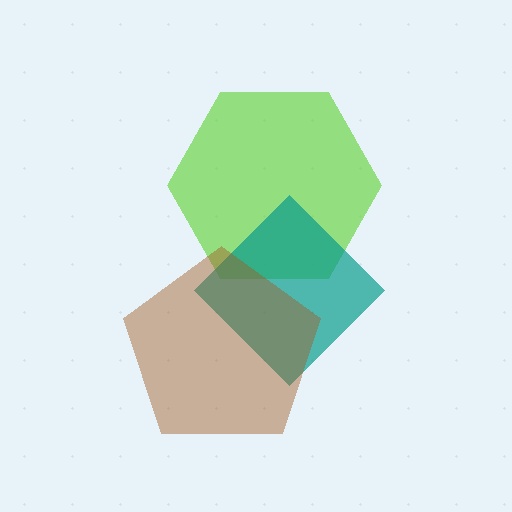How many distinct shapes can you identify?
There are 3 distinct shapes: a lime hexagon, a teal diamond, a brown pentagon.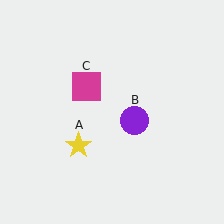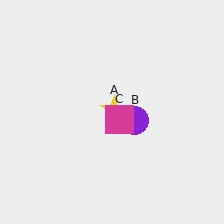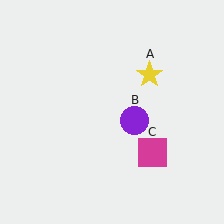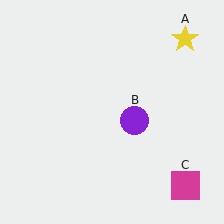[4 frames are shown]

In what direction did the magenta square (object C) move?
The magenta square (object C) moved down and to the right.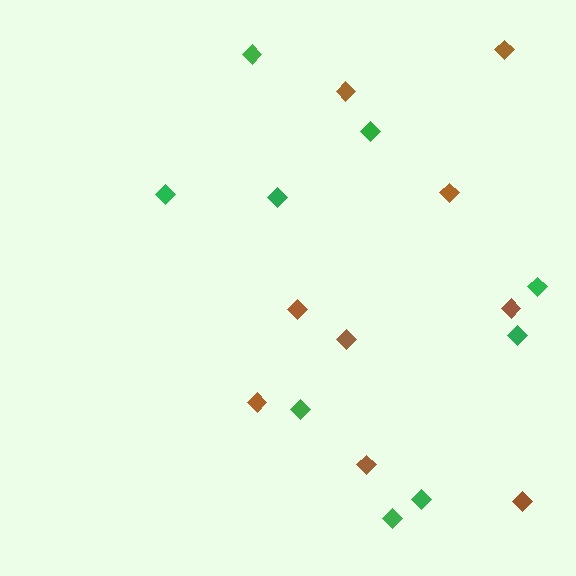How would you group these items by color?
There are 2 groups: one group of green diamonds (9) and one group of brown diamonds (9).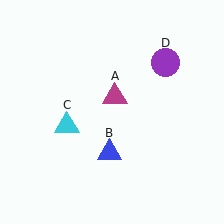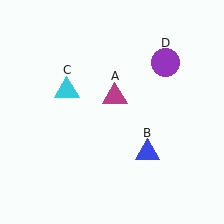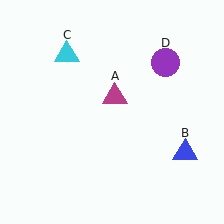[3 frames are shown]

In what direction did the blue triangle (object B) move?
The blue triangle (object B) moved right.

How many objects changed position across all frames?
2 objects changed position: blue triangle (object B), cyan triangle (object C).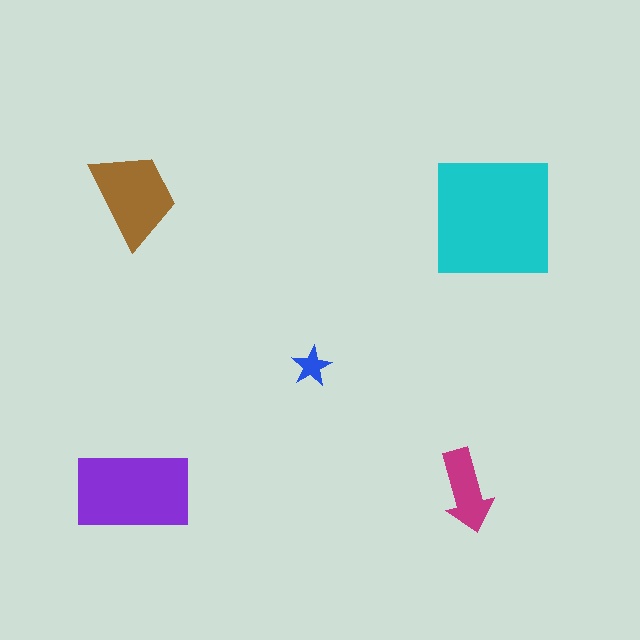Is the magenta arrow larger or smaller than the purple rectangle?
Smaller.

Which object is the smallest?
The blue star.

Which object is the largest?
The cyan square.